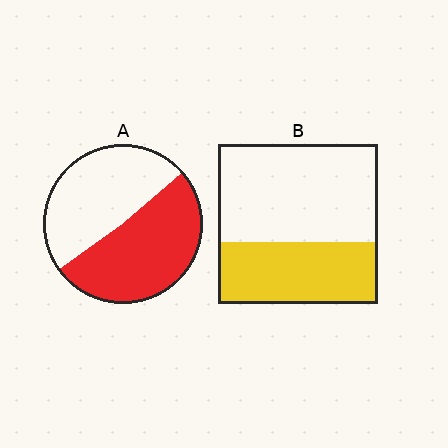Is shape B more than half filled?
No.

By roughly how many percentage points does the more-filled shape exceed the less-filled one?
By roughly 15 percentage points (A over B).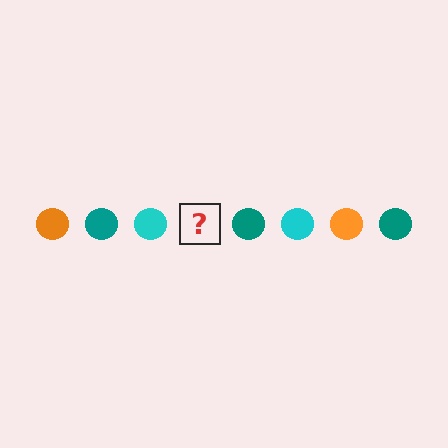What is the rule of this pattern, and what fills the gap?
The rule is that the pattern cycles through orange, teal, cyan circles. The gap should be filled with an orange circle.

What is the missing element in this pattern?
The missing element is an orange circle.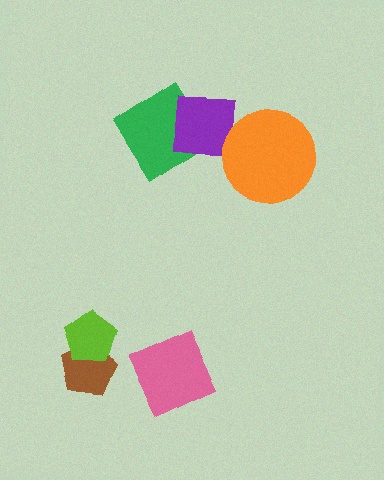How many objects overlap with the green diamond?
1 object overlaps with the green diamond.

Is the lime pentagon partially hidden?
No, no other shape covers it.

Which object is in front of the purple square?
The orange circle is in front of the purple square.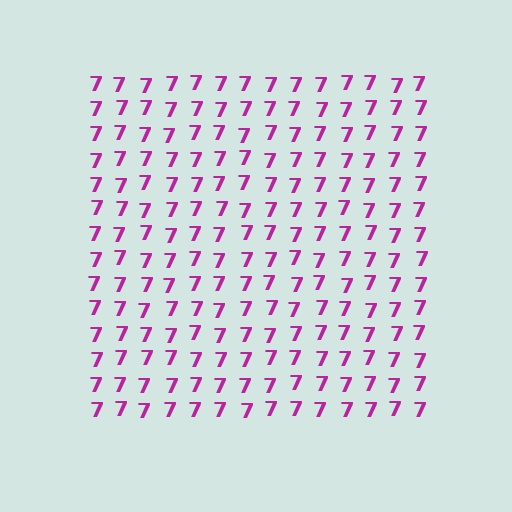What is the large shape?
The large shape is a square.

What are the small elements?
The small elements are digit 7's.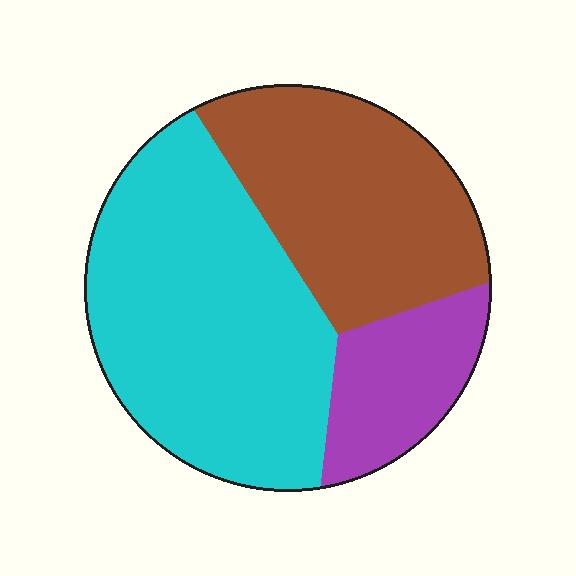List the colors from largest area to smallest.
From largest to smallest: cyan, brown, purple.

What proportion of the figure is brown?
Brown takes up about one third (1/3) of the figure.